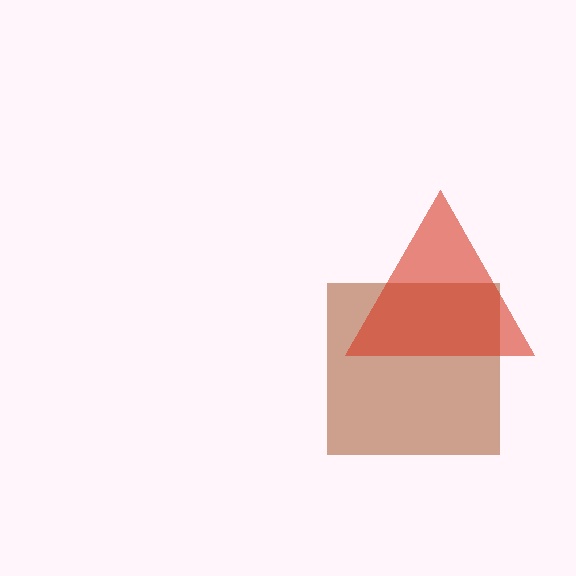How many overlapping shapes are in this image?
There are 2 overlapping shapes in the image.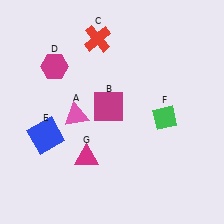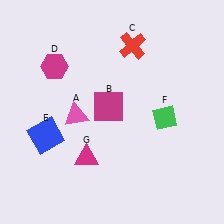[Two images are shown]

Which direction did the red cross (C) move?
The red cross (C) moved right.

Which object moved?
The red cross (C) moved right.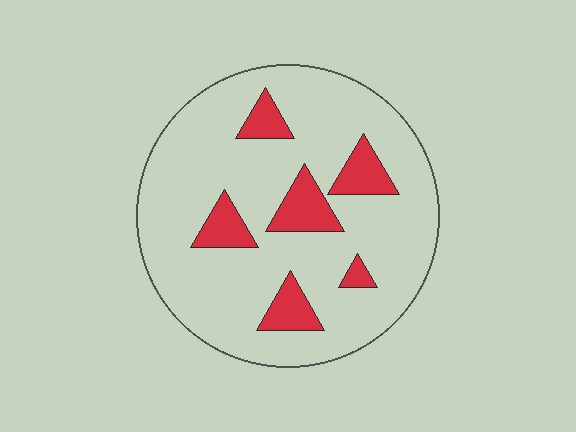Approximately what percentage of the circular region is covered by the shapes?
Approximately 15%.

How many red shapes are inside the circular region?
6.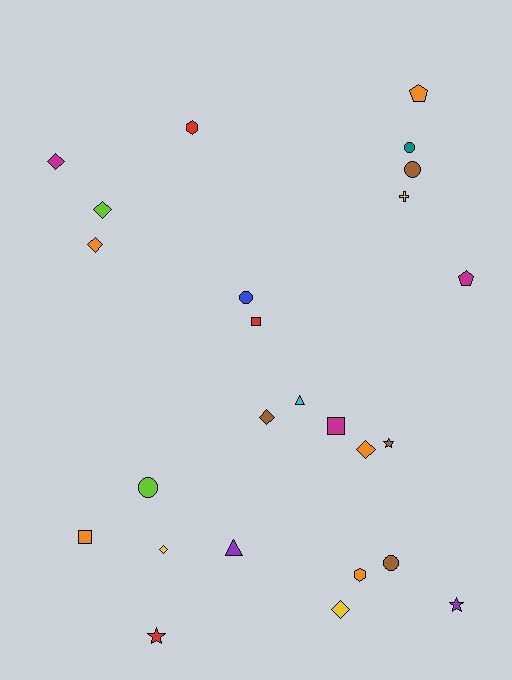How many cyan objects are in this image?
There is 1 cyan object.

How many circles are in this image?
There are 5 circles.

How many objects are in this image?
There are 25 objects.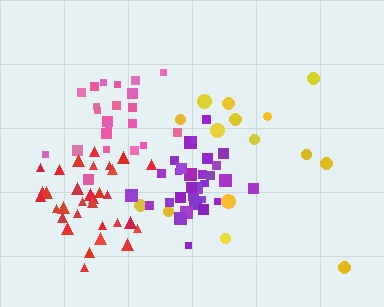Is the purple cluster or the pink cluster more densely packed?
Purple.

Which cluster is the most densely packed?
Purple.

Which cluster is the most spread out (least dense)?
Yellow.